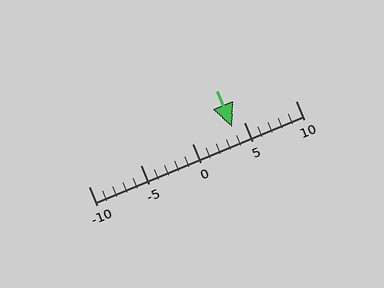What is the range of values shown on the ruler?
The ruler shows values from -10 to 10.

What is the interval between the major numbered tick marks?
The major tick marks are spaced 5 units apart.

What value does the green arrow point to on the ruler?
The green arrow points to approximately 4.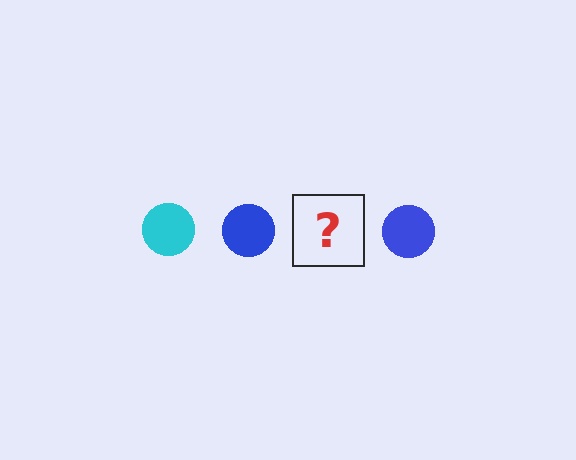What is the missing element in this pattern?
The missing element is a cyan circle.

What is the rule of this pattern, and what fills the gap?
The rule is that the pattern cycles through cyan, blue circles. The gap should be filled with a cyan circle.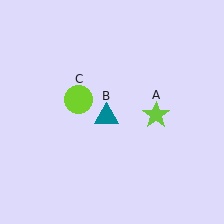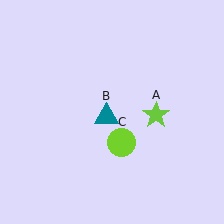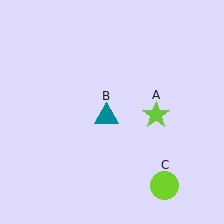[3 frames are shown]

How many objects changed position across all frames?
1 object changed position: lime circle (object C).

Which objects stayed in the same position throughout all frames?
Lime star (object A) and teal triangle (object B) remained stationary.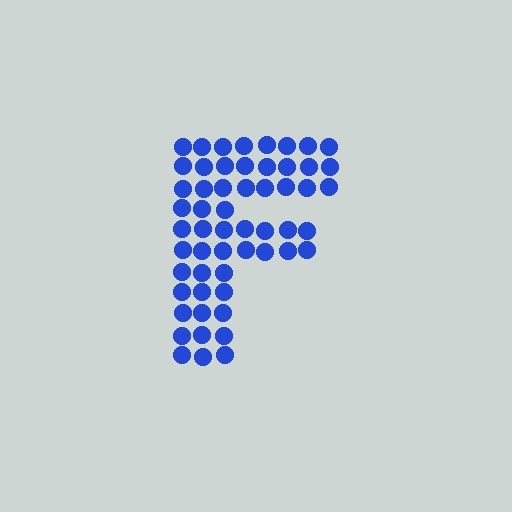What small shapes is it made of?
It is made of small circles.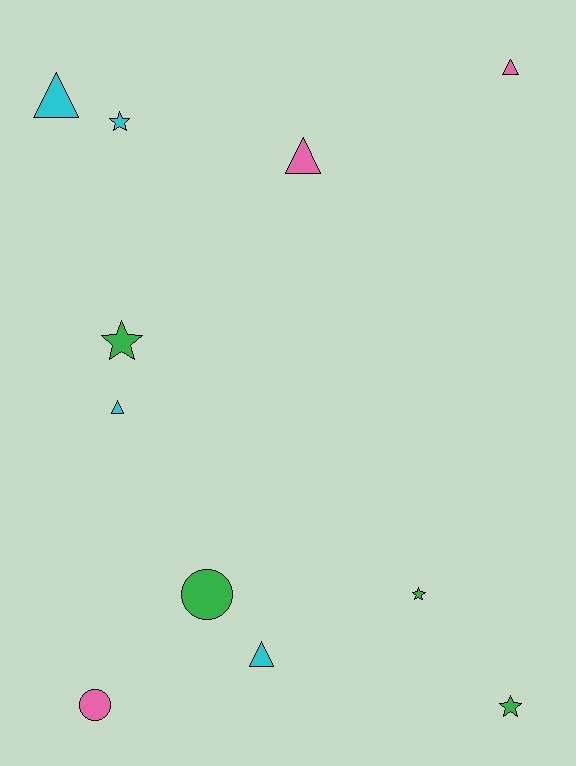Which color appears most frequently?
Green, with 4 objects.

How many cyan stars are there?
There is 1 cyan star.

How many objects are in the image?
There are 11 objects.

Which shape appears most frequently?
Triangle, with 5 objects.